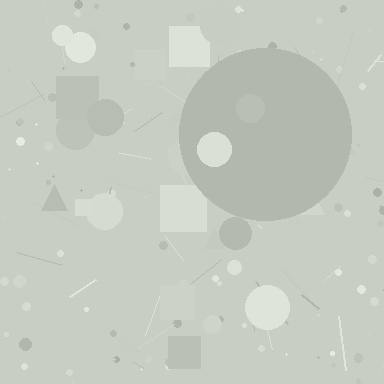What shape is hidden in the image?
A circle is hidden in the image.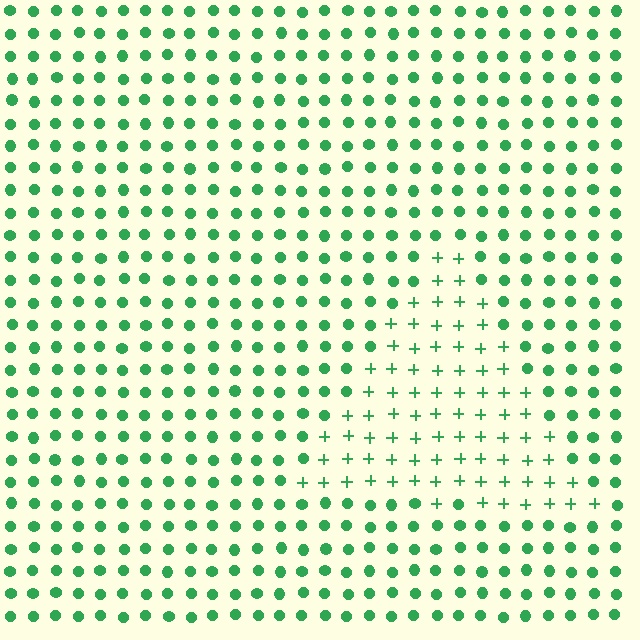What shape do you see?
I see a triangle.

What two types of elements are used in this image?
The image uses plus signs inside the triangle region and circles outside it.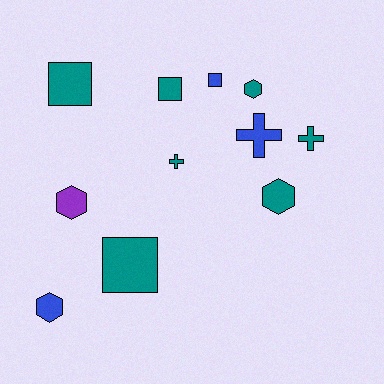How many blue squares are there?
There is 1 blue square.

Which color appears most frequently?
Teal, with 7 objects.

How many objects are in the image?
There are 11 objects.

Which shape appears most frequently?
Square, with 4 objects.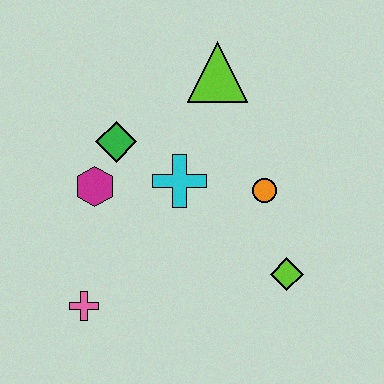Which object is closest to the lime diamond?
The orange circle is closest to the lime diamond.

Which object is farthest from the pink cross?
The lime triangle is farthest from the pink cross.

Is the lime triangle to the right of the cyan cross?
Yes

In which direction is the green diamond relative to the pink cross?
The green diamond is above the pink cross.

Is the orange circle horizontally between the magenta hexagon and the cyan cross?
No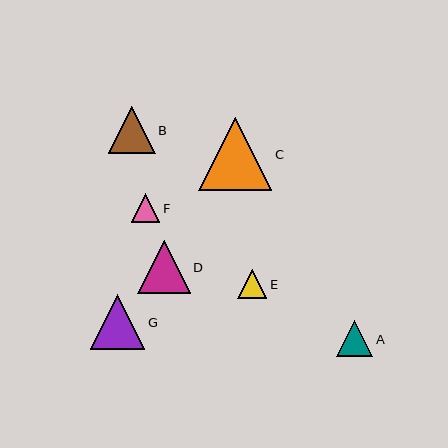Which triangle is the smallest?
Triangle F is the smallest with a size of approximately 28 pixels.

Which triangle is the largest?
Triangle C is the largest with a size of approximately 73 pixels.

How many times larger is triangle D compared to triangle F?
Triangle D is approximately 1.9 times the size of triangle F.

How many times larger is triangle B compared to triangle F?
Triangle B is approximately 1.7 times the size of triangle F.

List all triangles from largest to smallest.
From largest to smallest: C, G, D, B, A, E, F.